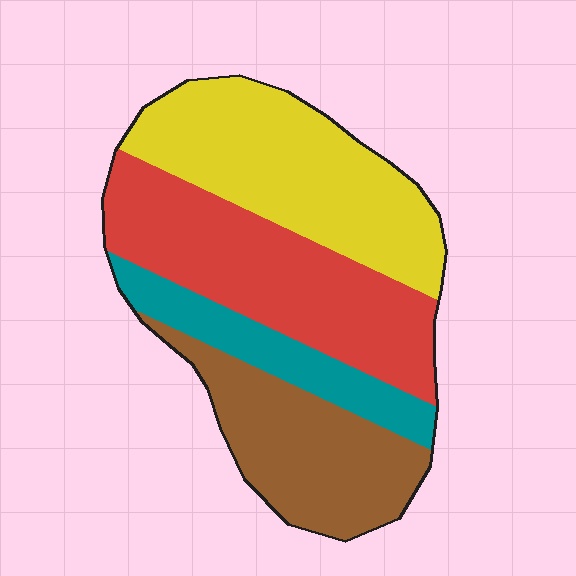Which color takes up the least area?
Teal, at roughly 15%.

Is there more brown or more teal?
Brown.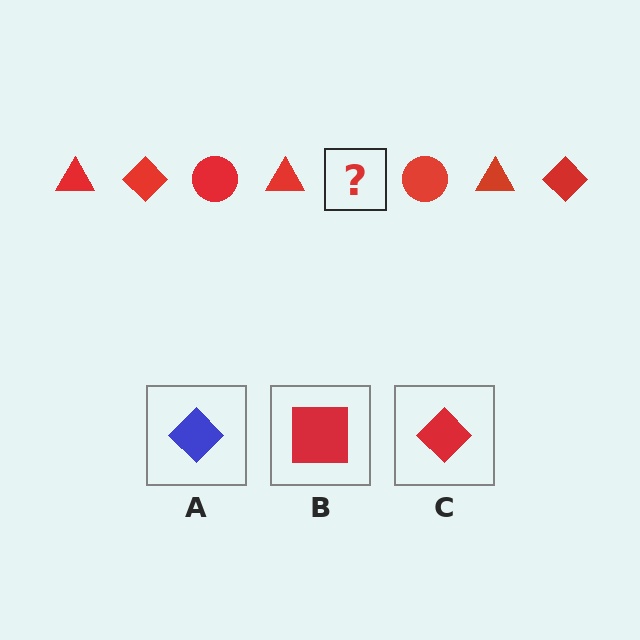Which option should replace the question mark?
Option C.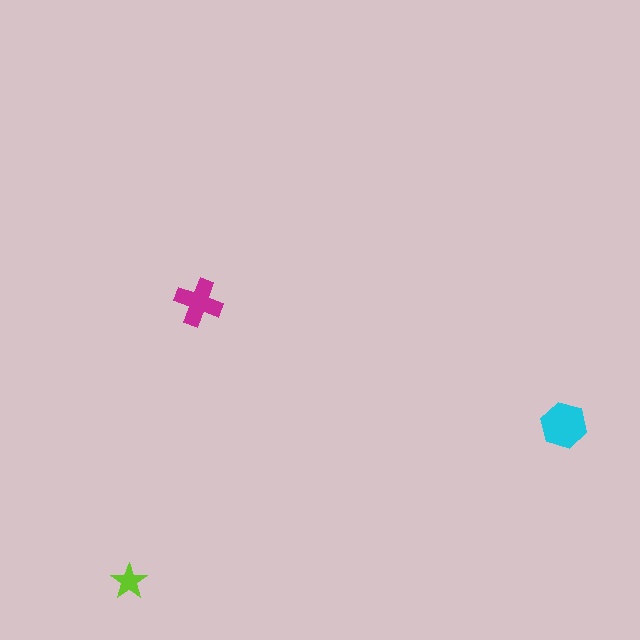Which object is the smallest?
The lime star.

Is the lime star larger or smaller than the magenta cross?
Smaller.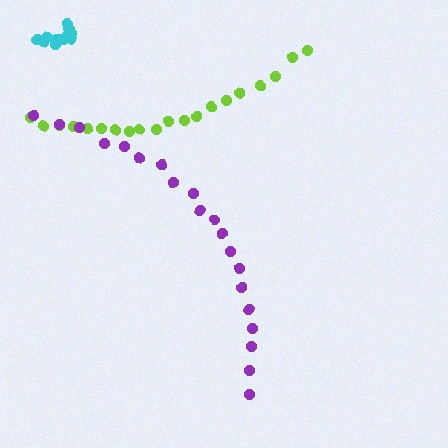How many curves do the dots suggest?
There are 3 distinct paths.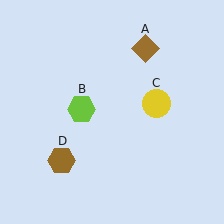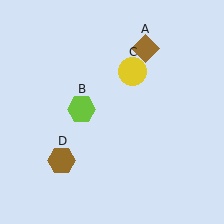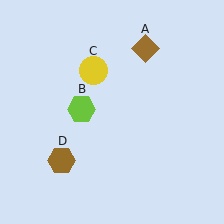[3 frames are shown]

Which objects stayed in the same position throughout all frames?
Brown diamond (object A) and lime hexagon (object B) and brown hexagon (object D) remained stationary.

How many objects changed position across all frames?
1 object changed position: yellow circle (object C).